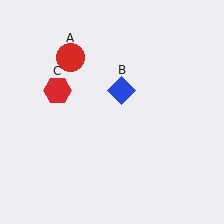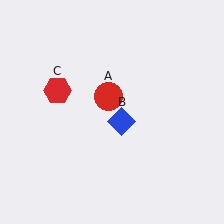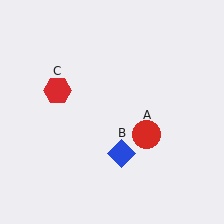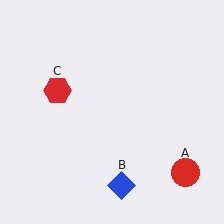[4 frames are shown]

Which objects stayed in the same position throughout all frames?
Red hexagon (object C) remained stationary.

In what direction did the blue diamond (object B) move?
The blue diamond (object B) moved down.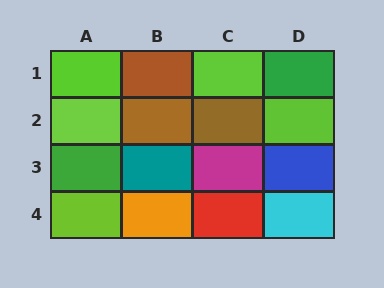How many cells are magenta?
1 cell is magenta.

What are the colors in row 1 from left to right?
Lime, brown, lime, green.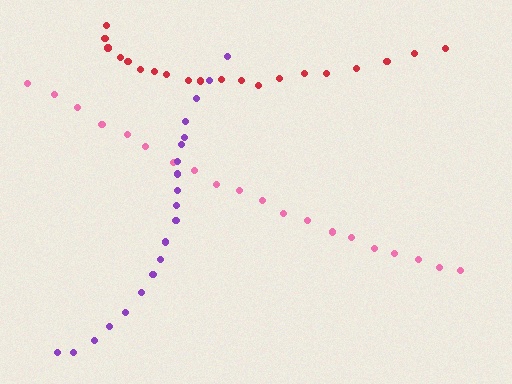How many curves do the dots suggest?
There are 3 distinct paths.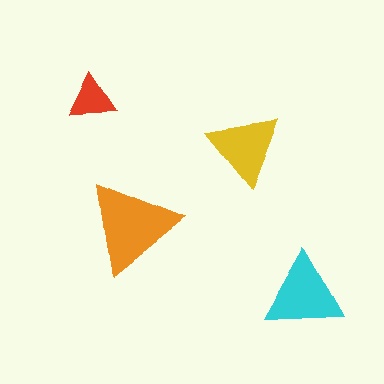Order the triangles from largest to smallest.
the orange one, the cyan one, the yellow one, the red one.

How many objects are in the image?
There are 4 objects in the image.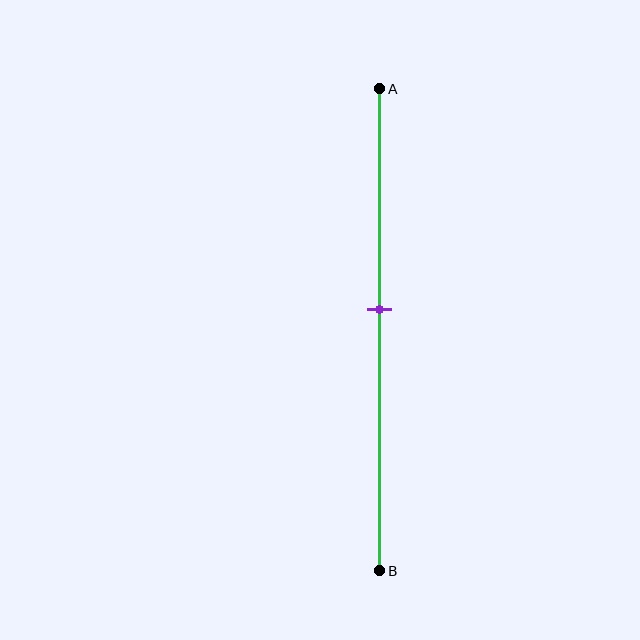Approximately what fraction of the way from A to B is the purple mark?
The purple mark is approximately 45% of the way from A to B.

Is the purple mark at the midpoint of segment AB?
No, the mark is at about 45% from A, not at the 50% midpoint.